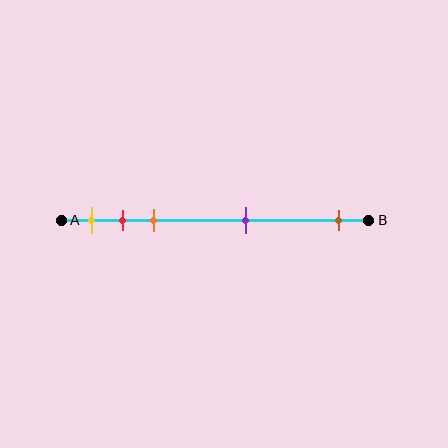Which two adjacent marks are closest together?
The red and orange marks are the closest adjacent pair.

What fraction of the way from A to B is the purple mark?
The purple mark is approximately 60% (0.6) of the way from A to B.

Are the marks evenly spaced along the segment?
No, the marks are not evenly spaced.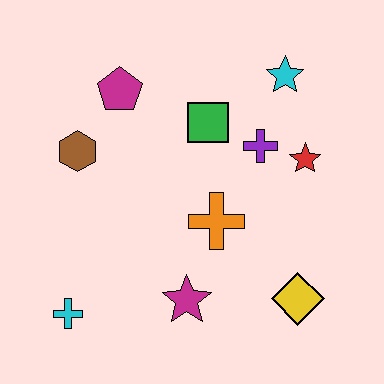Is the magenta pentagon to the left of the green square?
Yes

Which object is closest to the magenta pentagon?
The brown hexagon is closest to the magenta pentagon.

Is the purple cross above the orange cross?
Yes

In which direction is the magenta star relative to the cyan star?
The magenta star is below the cyan star.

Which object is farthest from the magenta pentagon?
The yellow diamond is farthest from the magenta pentagon.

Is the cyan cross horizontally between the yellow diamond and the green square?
No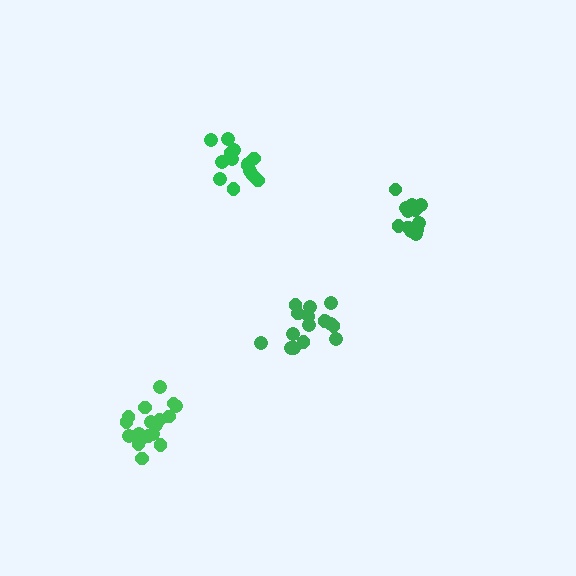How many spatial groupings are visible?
There are 4 spatial groupings.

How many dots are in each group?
Group 1: 14 dots, Group 2: 14 dots, Group 3: 16 dots, Group 4: 18 dots (62 total).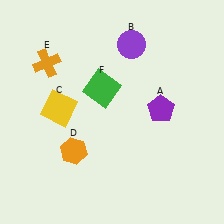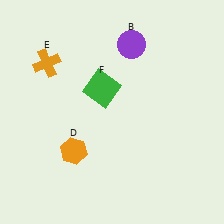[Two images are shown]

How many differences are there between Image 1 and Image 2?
There are 2 differences between the two images.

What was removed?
The yellow square (C), the purple pentagon (A) were removed in Image 2.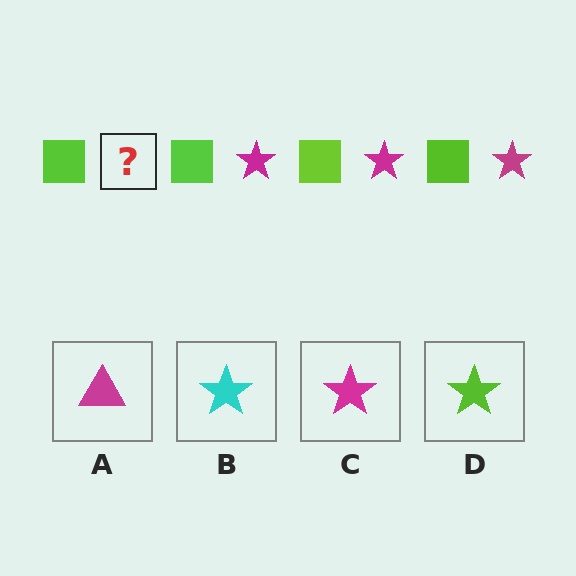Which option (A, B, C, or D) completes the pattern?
C.